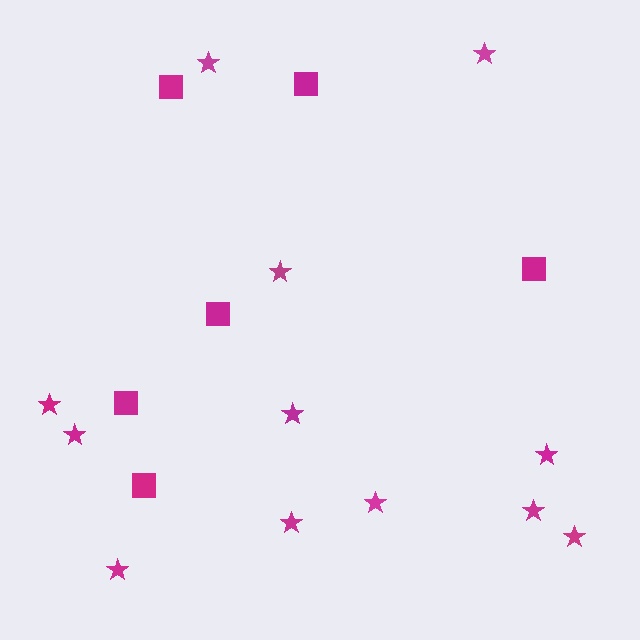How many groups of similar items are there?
There are 2 groups: one group of stars (12) and one group of squares (6).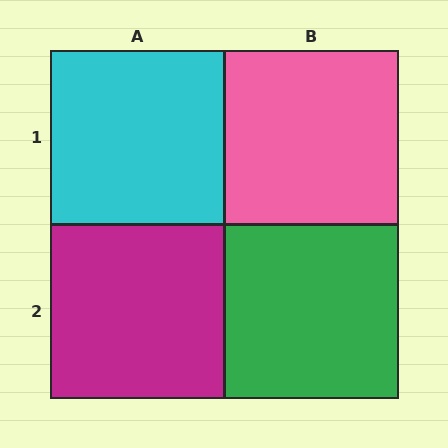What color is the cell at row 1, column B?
Pink.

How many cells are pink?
1 cell is pink.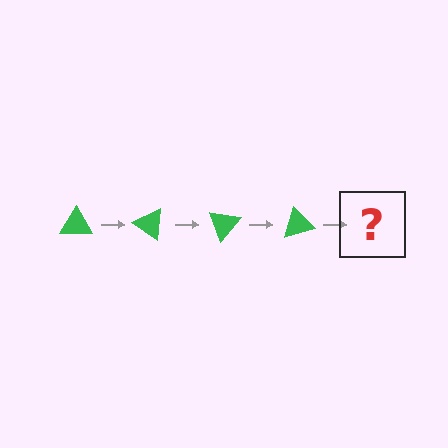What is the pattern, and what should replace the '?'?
The pattern is that the triangle rotates 35 degrees each step. The '?' should be a green triangle rotated 140 degrees.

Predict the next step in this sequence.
The next step is a green triangle rotated 140 degrees.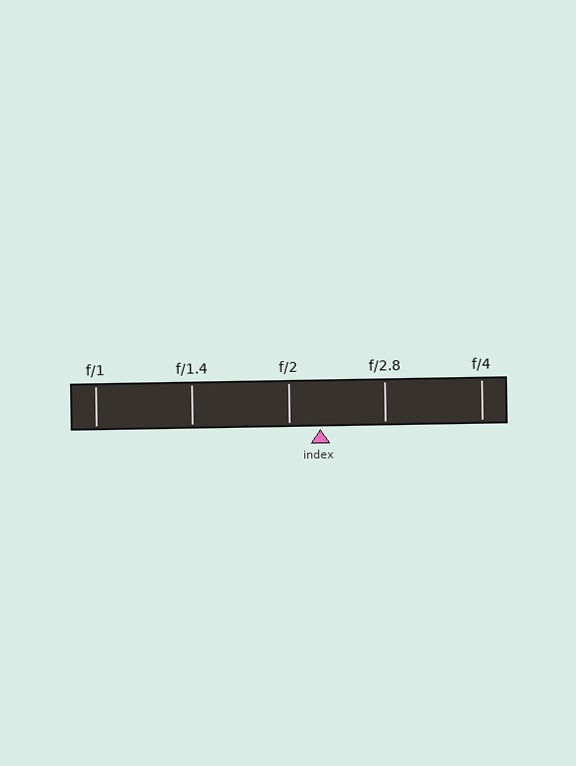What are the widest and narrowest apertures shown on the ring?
The widest aperture shown is f/1 and the narrowest is f/4.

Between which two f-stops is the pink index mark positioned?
The index mark is between f/2 and f/2.8.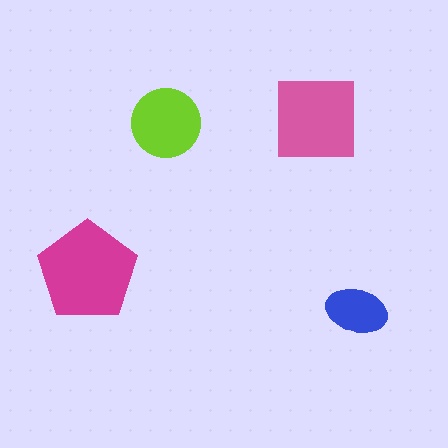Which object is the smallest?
The blue ellipse.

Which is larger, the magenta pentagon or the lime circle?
The magenta pentagon.